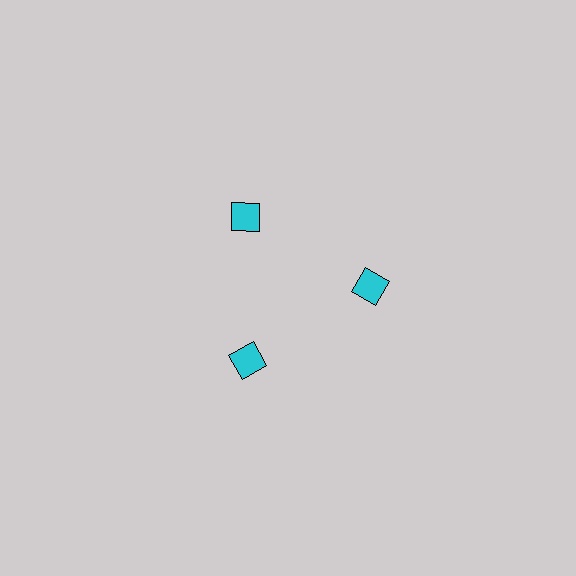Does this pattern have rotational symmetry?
Yes, this pattern has 3-fold rotational symmetry. It looks the same after rotating 120 degrees around the center.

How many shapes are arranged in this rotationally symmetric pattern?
There are 3 shapes, arranged in 3 groups of 1.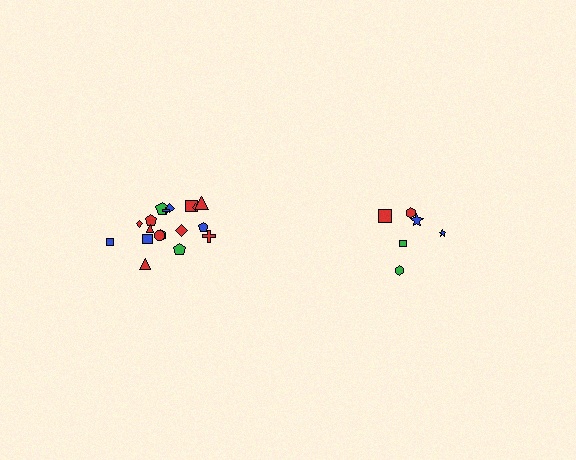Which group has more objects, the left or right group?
The left group.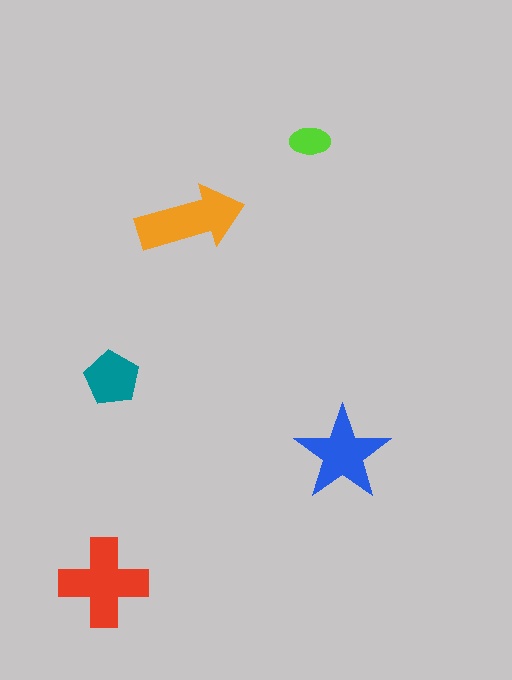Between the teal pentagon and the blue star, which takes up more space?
The blue star.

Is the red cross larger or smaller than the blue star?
Larger.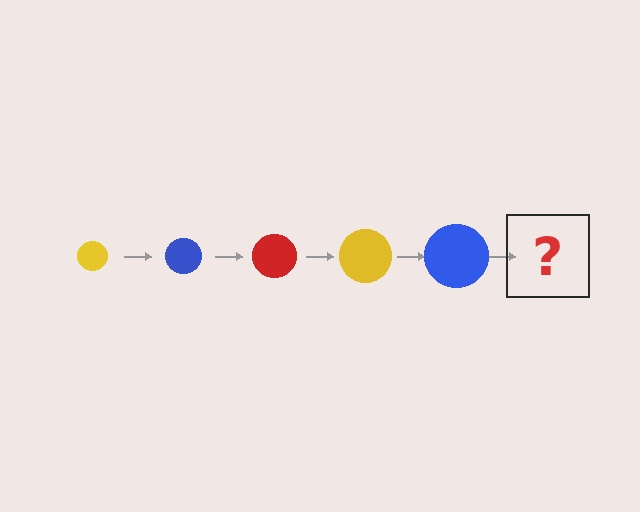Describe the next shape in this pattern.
It should be a red circle, larger than the previous one.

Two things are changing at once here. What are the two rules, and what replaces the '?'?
The two rules are that the circle grows larger each step and the color cycles through yellow, blue, and red. The '?' should be a red circle, larger than the previous one.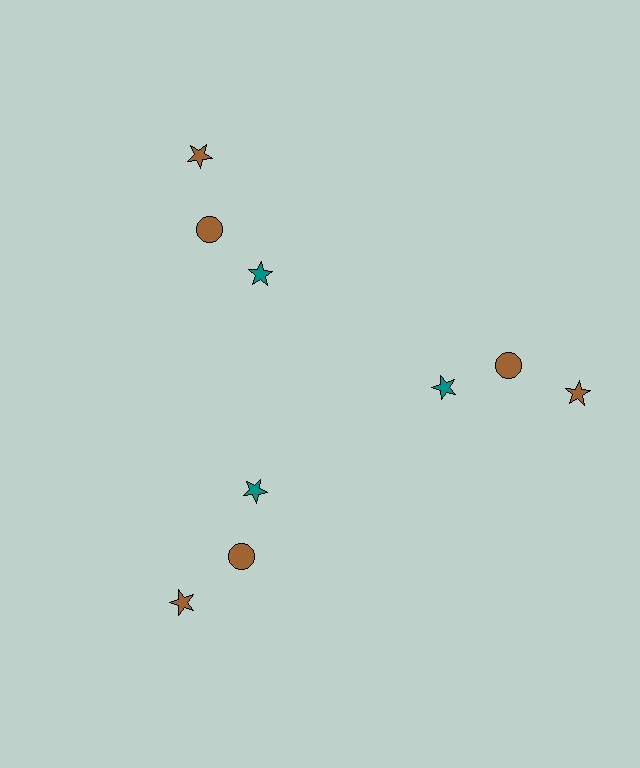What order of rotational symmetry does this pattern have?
This pattern has 3-fold rotational symmetry.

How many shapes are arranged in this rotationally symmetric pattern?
There are 9 shapes, arranged in 3 groups of 3.